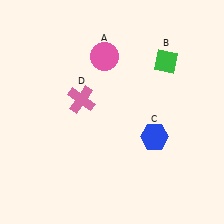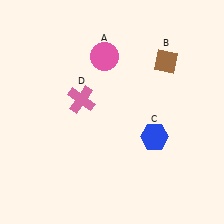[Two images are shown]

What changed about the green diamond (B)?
In Image 1, B is green. In Image 2, it changed to brown.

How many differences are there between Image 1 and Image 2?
There is 1 difference between the two images.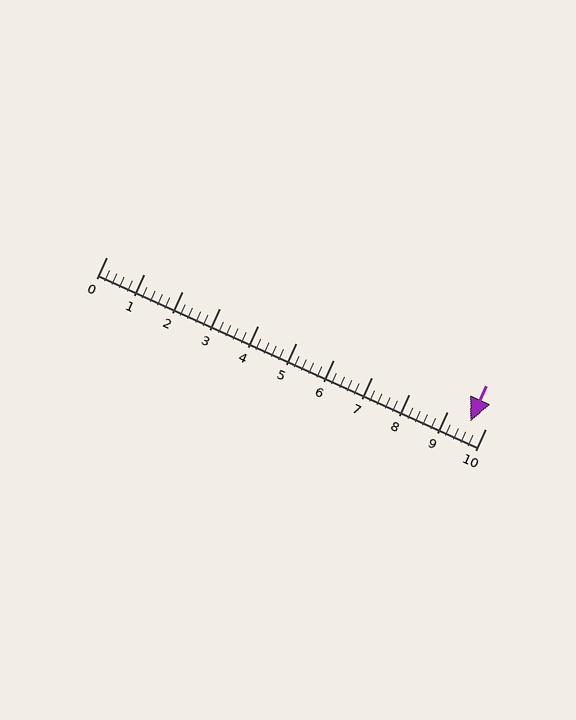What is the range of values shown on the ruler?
The ruler shows values from 0 to 10.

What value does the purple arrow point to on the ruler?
The purple arrow points to approximately 9.6.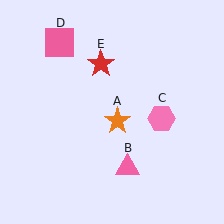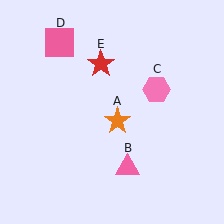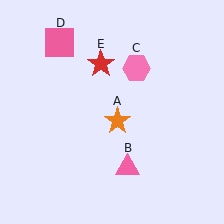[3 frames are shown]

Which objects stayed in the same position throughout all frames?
Orange star (object A) and pink triangle (object B) and pink square (object D) and red star (object E) remained stationary.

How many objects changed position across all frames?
1 object changed position: pink hexagon (object C).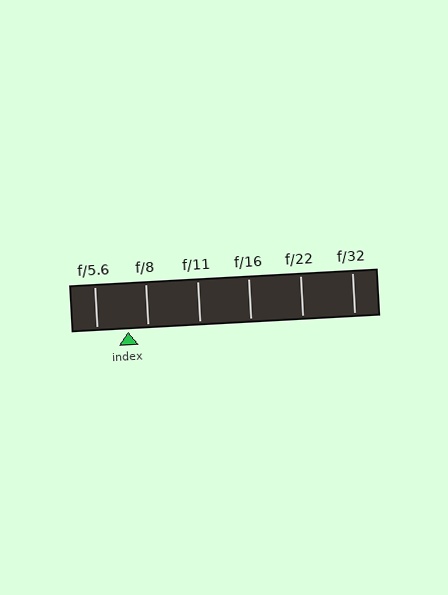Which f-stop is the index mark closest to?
The index mark is closest to f/8.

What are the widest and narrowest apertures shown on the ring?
The widest aperture shown is f/5.6 and the narrowest is f/32.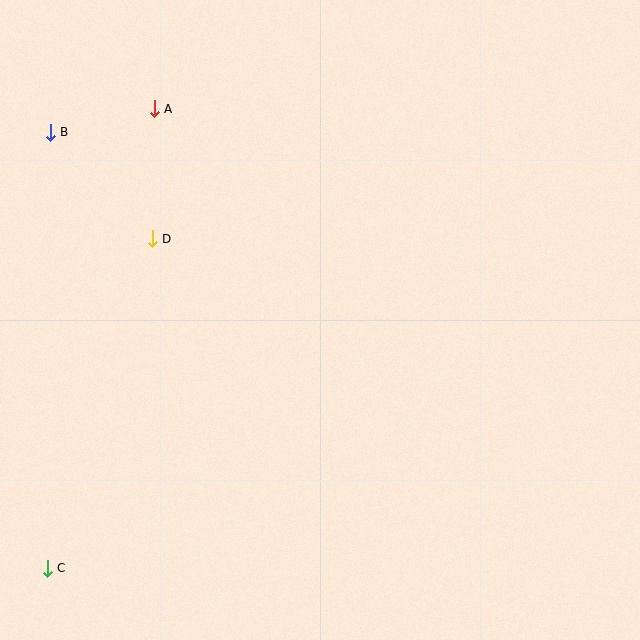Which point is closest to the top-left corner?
Point B is closest to the top-left corner.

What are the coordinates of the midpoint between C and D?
The midpoint between C and D is at (100, 403).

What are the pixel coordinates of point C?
Point C is at (47, 568).